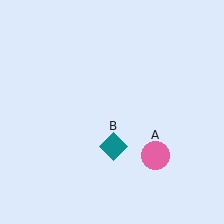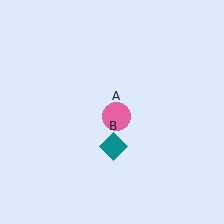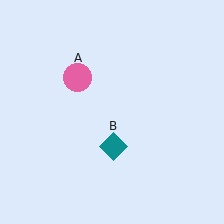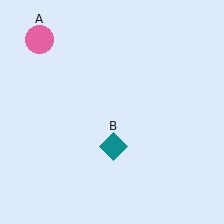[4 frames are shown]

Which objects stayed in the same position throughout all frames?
Teal diamond (object B) remained stationary.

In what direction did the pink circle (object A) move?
The pink circle (object A) moved up and to the left.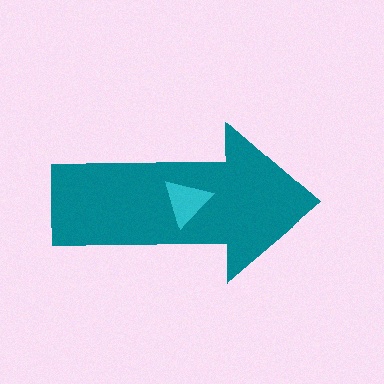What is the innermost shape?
The cyan triangle.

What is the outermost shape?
The teal arrow.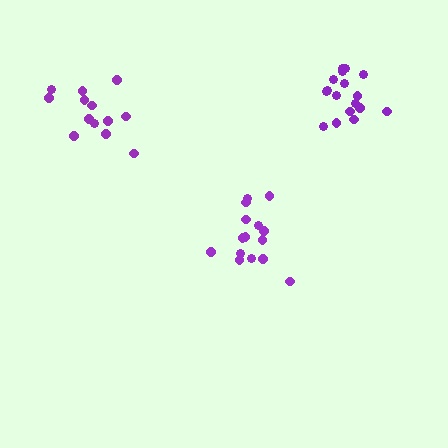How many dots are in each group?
Group 1: 17 dots, Group 2: 15 dots, Group 3: 13 dots (45 total).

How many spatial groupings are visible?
There are 3 spatial groupings.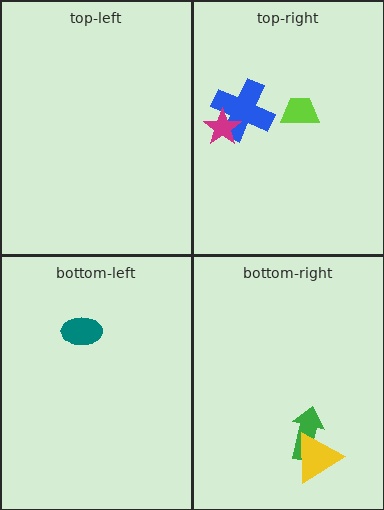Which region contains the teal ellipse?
The bottom-left region.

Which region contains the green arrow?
The bottom-right region.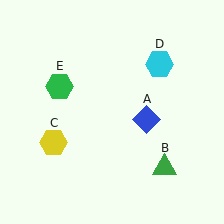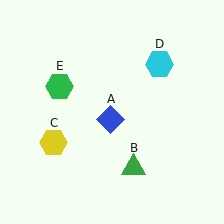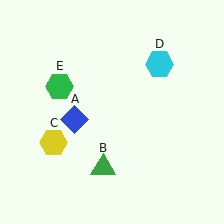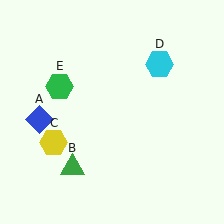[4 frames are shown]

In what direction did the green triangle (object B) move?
The green triangle (object B) moved left.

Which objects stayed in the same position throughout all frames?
Yellow hexagon (object C) and cyan hexagon (object D) and green hexagon (object E) remained stationary.